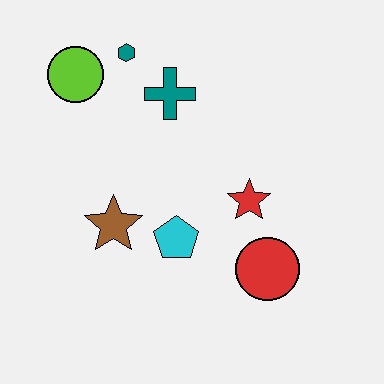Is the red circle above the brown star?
No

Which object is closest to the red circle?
The red star is closest to the red circle.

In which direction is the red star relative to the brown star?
The red star is to the right of the brown star.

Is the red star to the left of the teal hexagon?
No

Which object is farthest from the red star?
The lime circle is farthest from the red star.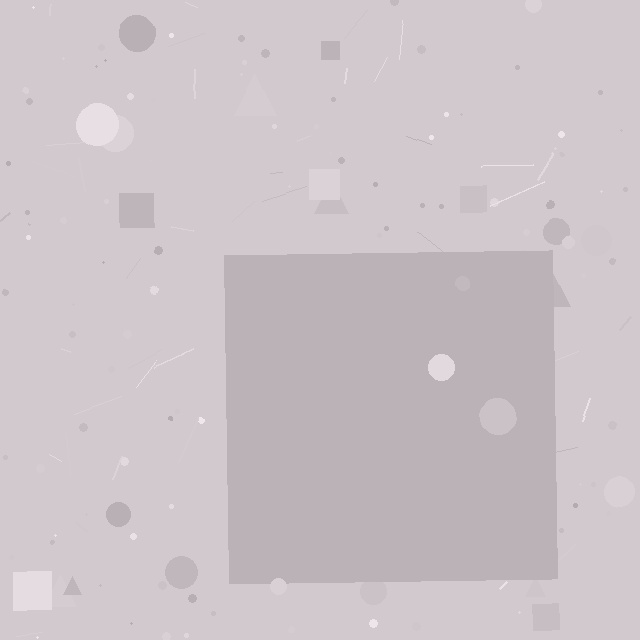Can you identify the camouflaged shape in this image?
The camouflaged shape is a square.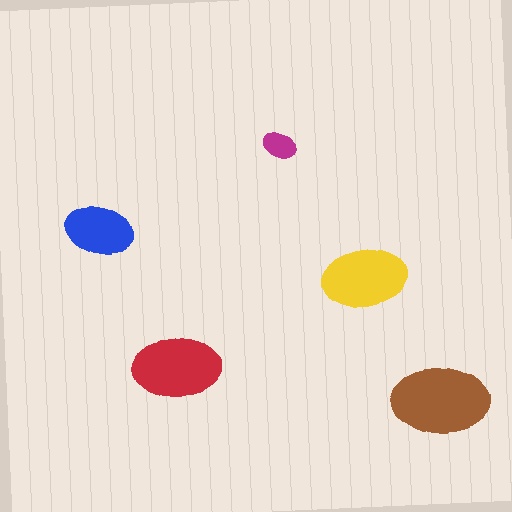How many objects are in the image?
There are 5 objects in the image.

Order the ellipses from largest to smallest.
the brown one, the red one, the yellow one, the blue one, the magenta one.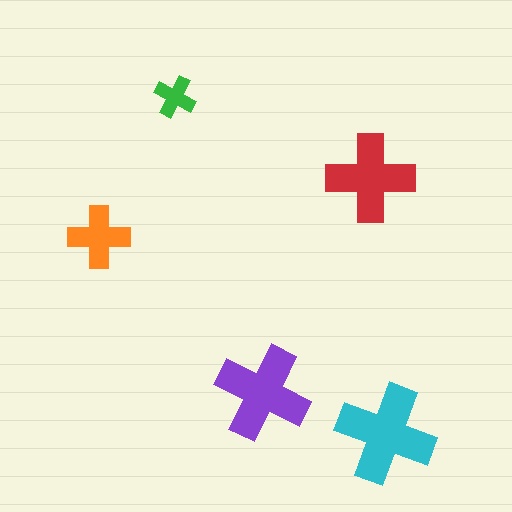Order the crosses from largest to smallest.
the cyan one, the purple one, the red one, the orange one, the green one.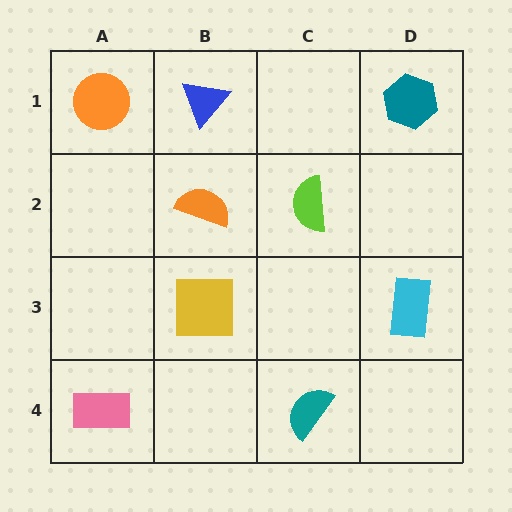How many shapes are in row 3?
2 shapes.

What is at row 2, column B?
An orange semicircle.